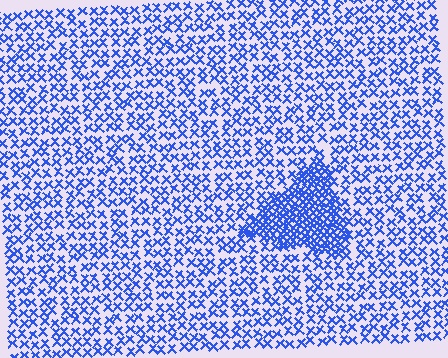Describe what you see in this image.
The image contains small blue elements arranged at two different densities. A triangle-shaped region is visible where the elements are more densely packed than the surrounding area.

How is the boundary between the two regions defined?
The boundary is defined by a change in element density (approximately 2.5x ratio). All elements are the same color, size, and shape.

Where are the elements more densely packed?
The elements are more densely packed inside the triangle boundary.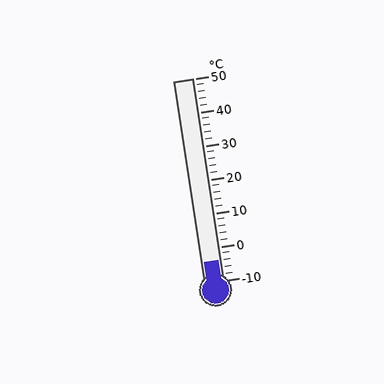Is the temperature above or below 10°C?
The temperature is below 10°C.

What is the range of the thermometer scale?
The thermometer scale ranges from -10°C to 50°C.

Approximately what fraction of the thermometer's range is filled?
The thermometer is filled to approximately 10% of its range.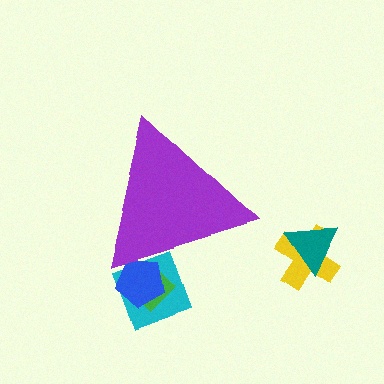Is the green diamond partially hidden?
Yes, the green diamond is partially hidden behind the purple triangle.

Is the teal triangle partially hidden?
No, the teal triangle is fully visible.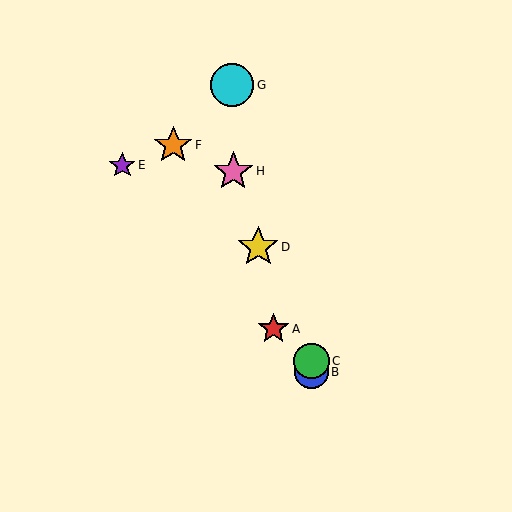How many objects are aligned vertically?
2 objects (B, C) are aligned vertically.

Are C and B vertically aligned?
Yes, both are at x≈312.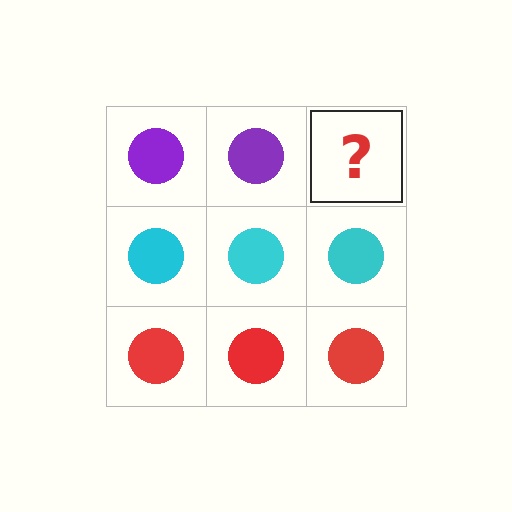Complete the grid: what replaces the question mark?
The question mark should be replaced with a purple circle.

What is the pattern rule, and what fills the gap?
The rule is that each row has a consistent color. The gap should be filled with a purple circle.